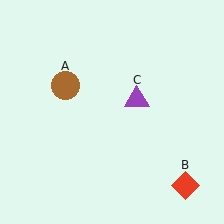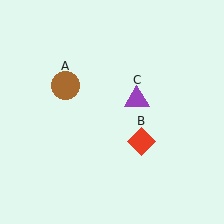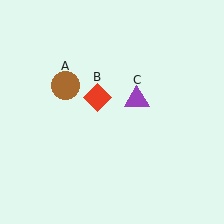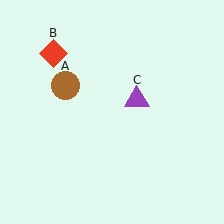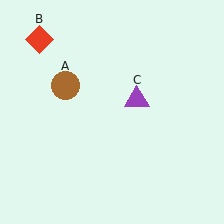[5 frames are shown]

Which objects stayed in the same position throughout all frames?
Brown circle (object A) and purple triangle (object C) remained stationary.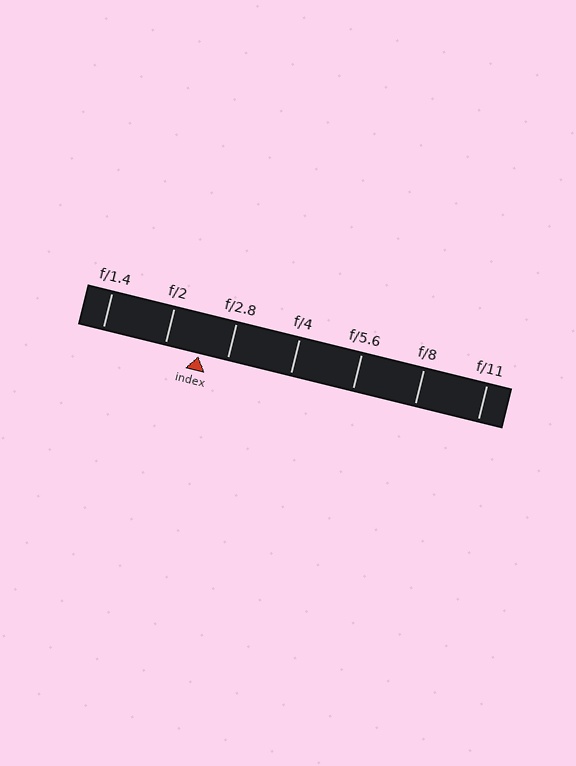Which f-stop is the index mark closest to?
The index mark is closest to f/2.8.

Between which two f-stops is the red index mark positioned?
The index mark is between f/2 and f/2.8.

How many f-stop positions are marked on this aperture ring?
There are 7 f-stop positions marked.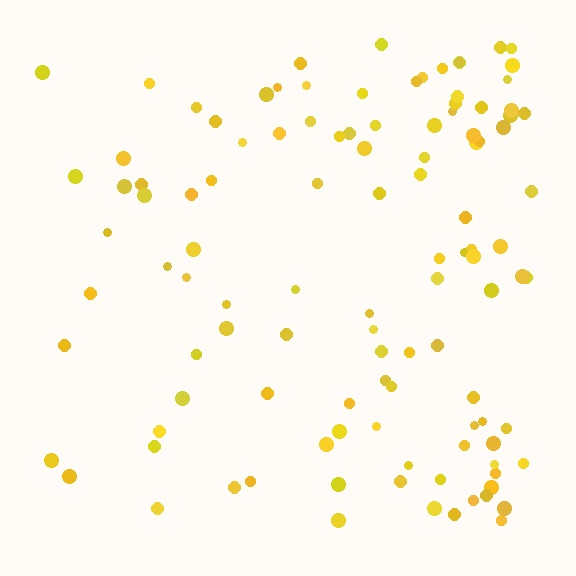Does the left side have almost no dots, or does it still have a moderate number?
Still a moderate number, just noticeably fewer than the right.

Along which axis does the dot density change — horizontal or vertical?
Horizontal.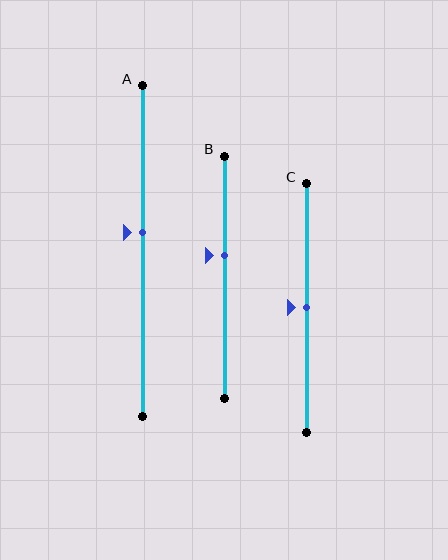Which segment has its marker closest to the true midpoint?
Segment C has its marker closest to the true midpoint.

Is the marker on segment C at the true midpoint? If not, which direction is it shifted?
Yes, the marker on segment C is at the true midpoint.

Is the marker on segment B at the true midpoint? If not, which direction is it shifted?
No, the marker on segment B is shifted upward by about 9% of the segment length.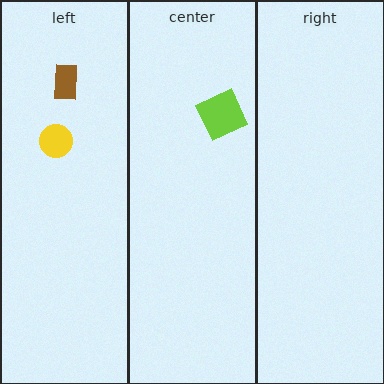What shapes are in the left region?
The brown rectangle, the yellow circle.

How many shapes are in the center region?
1.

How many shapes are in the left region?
2.